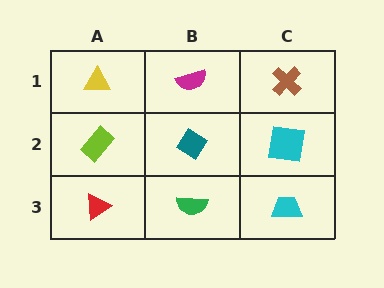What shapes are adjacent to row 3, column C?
A cyan square (row 2, column C), a green semicircle (row 3, column B).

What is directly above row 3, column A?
A lime rectangle.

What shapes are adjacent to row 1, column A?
A lime rectangle (row 2, column A), a magenta semicircle (row 1, column B).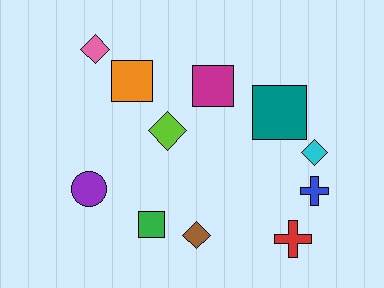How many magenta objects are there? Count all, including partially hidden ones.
There is 1 magenta object.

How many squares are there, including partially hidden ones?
There are 4 squares.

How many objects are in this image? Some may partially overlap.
There are 11 objects.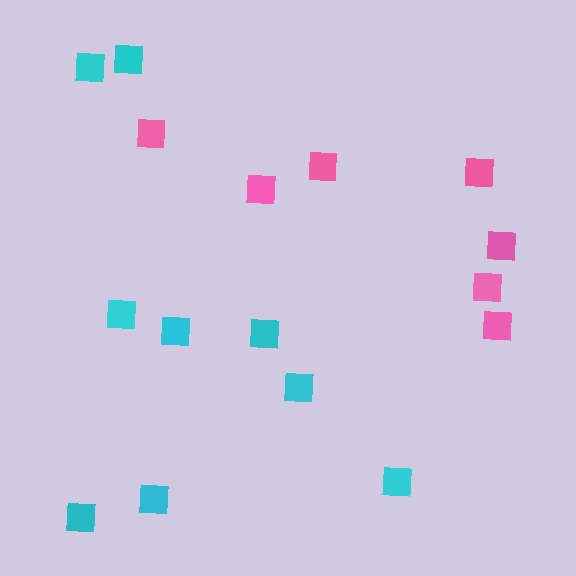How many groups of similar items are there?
There are 2 groups: one group of pink squares (7) and one group of cyan squares (9).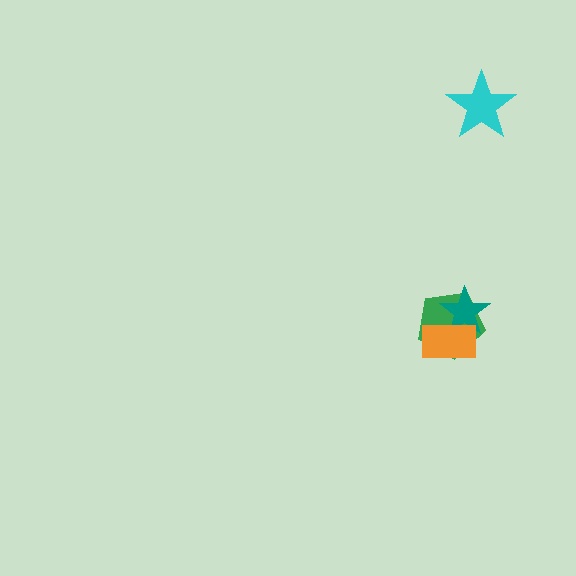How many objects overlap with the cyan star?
0 objects overlap with the cyan star.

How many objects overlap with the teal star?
2 objects overlap with the teal star.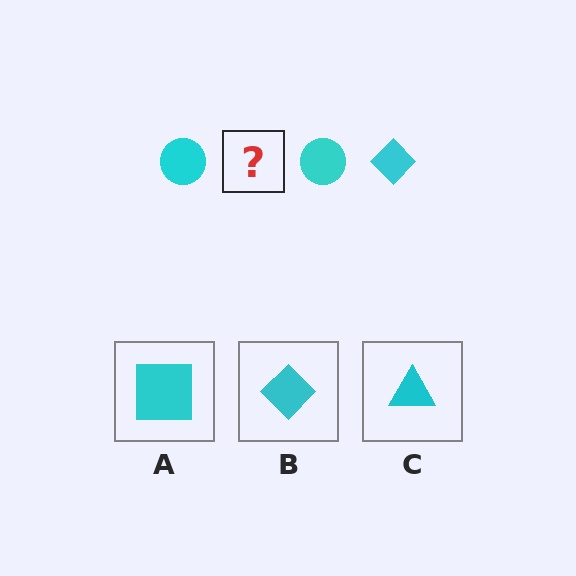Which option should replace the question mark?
Option B.